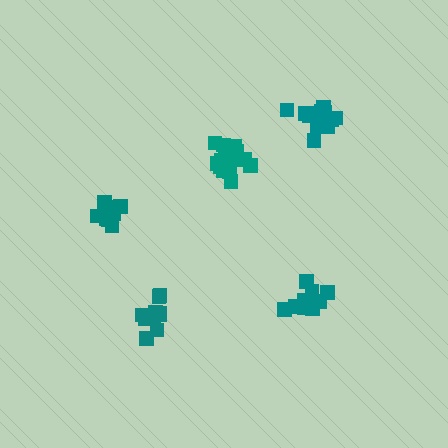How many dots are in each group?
Group 1: 10 dots, Group 2: 16 dots, Group 3: 11 dots, Group 4: 16 dots, Group 5: 12 dots (65 total).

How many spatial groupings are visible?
There are 5 spatial groupings.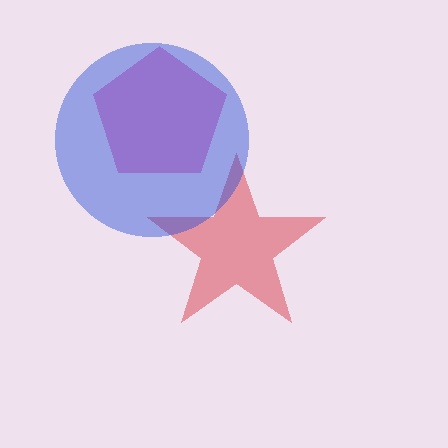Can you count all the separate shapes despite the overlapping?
Yes, there are 3 separate shapes.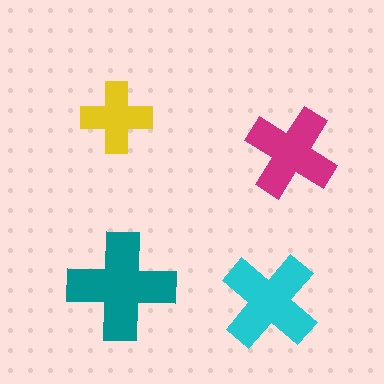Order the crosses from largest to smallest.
the teal one, the cyan one, the magenta one, the yellow one.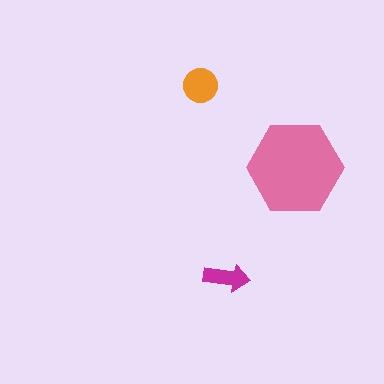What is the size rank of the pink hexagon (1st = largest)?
1st.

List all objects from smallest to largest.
The magenta arrow, the orange circle, the pink hexagon.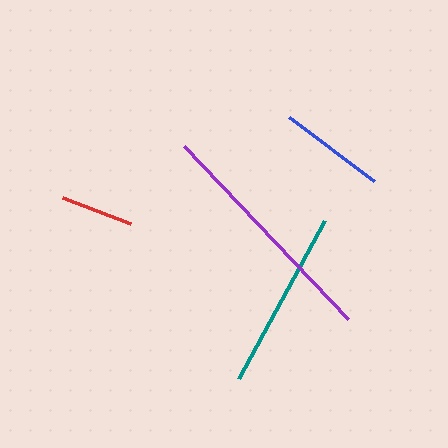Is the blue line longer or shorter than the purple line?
The purple line is longer than the blue line.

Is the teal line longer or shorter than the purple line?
The purple line is longer than the teal line.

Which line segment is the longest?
The purple line is the longest at approximately 238 pixels.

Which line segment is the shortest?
The red line is the shortest at approximately 73 pixels.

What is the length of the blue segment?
The blue segment is approximately 107 pixels long.